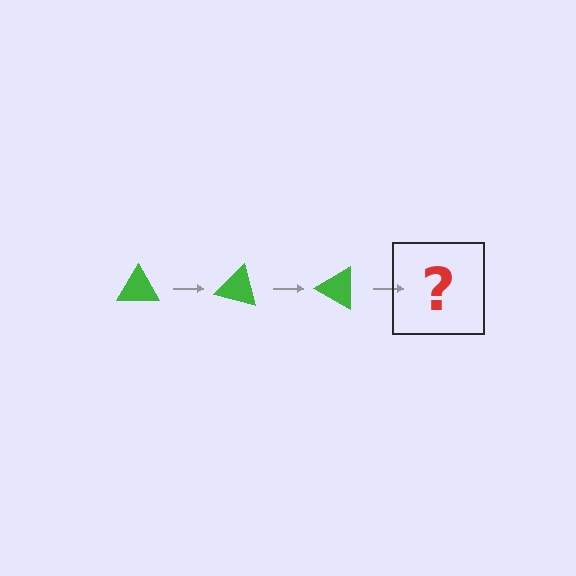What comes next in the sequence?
The next element should be a green triangle rotated 45 degrees.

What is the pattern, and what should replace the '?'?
The pattern is that the triangle rotates 15 degrees each step. The '?' should be a green triangle rotated 45 degrees.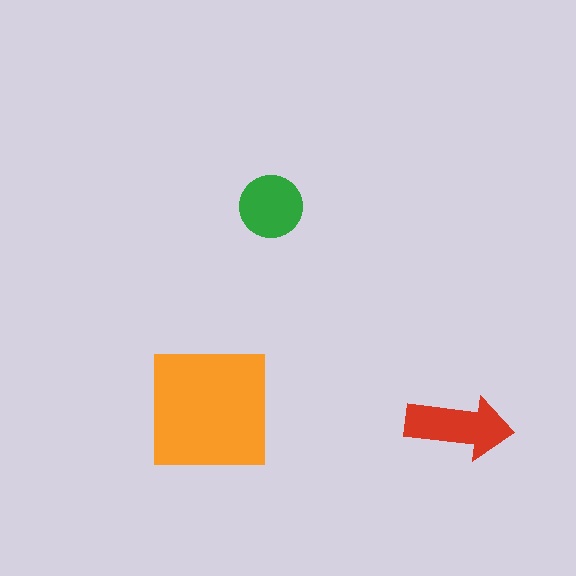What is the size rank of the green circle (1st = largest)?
3rd.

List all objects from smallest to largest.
The green circle, the red arrow, the orange square.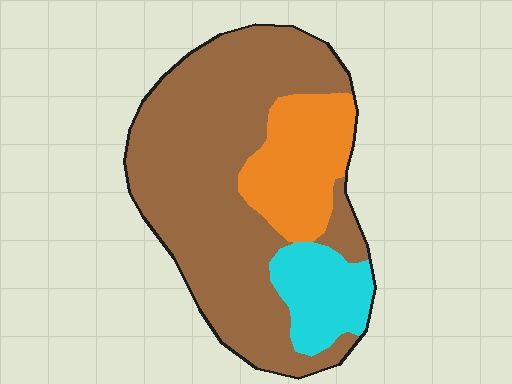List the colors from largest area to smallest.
From largest to smallest: brown, orange, cyan.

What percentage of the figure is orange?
Orange takes up about one fifth (1/5) of the figure.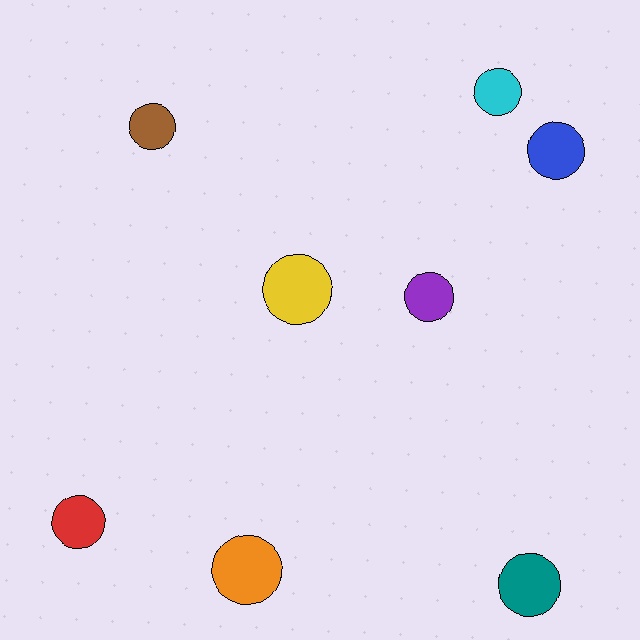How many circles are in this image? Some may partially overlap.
There are 8 circles.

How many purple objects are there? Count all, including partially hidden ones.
There is 1 purple object.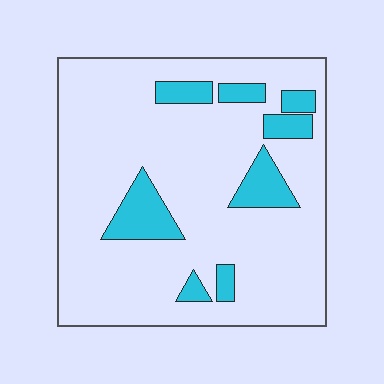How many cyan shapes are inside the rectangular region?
8.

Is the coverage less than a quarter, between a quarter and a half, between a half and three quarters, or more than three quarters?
Less than a quarter.